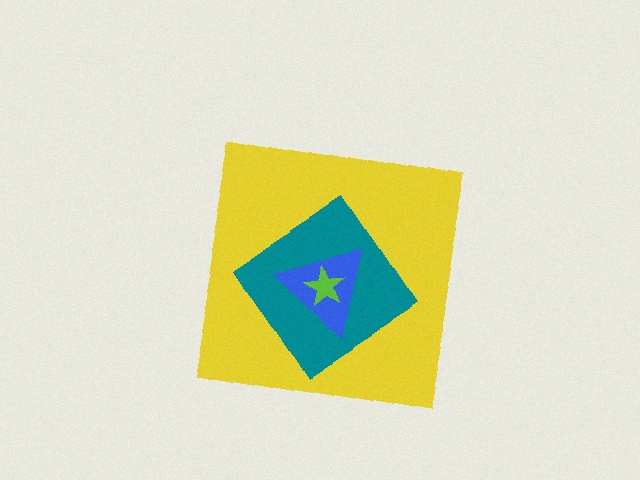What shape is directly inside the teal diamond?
The blue triangle.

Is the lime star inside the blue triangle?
Yes.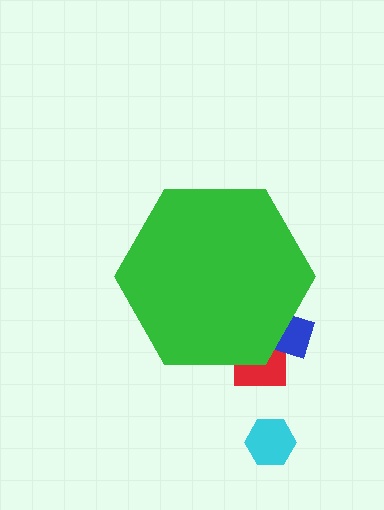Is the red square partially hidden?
Yes, the red square is partially hidden behind the green hexagon.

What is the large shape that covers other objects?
A green hexagon.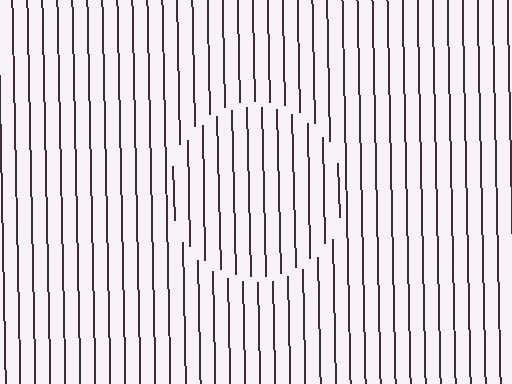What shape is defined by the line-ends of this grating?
An illusory circle. The interior of the shape contains the same grating, shifted by half a period — the contour is defined by the phase discontinuity where line-ends from the inner and outer gratings abut.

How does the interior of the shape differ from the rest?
The interior of the shape contains the same grating, shifted by half a period — the contour is defined by the phase discontinuity where line-ends from the inner and outer gratings abut.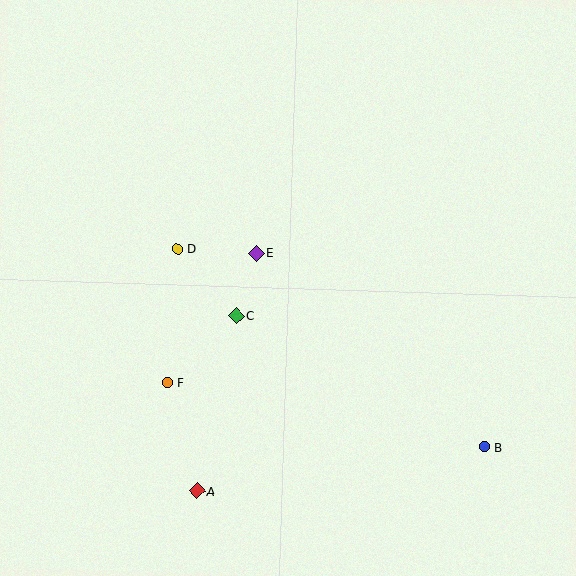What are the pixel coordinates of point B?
Point B is at (485, 447).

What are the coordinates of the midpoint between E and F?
The midpoint between E and F is at (212, 318).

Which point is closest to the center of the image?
Point E at (256, 253) is closest to the center.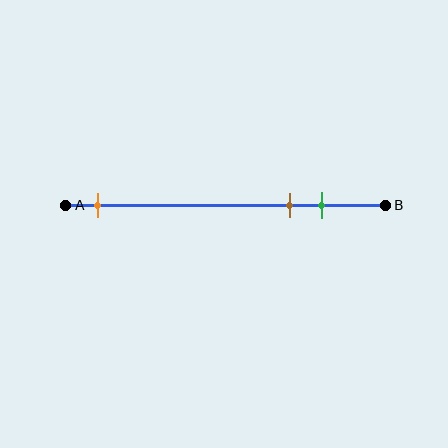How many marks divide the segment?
There are 3 marks dividing the segment.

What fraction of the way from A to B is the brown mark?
The brown mark is approximately 70% (0.7) of the way from A to B.